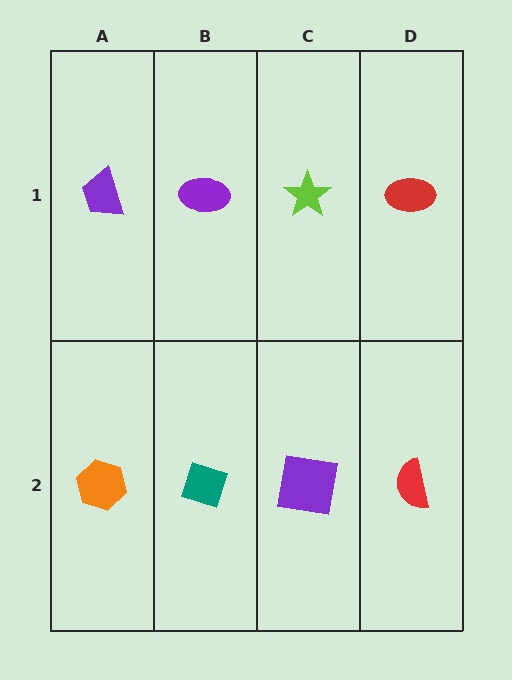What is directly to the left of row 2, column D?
A purple square.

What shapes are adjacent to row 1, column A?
An orange hexagon (row 2, column A), a purple ellipse (row 1, column B).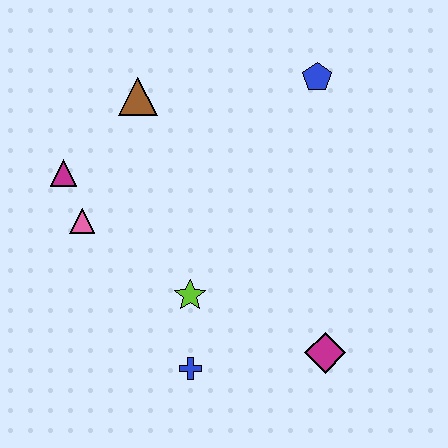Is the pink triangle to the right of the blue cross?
No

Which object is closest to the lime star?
The blue cross is closest to the lime star.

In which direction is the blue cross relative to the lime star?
The blue cross is below the lime star.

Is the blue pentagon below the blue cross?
No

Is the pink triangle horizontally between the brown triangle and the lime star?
No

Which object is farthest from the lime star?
The blue pentagon is farthest from the lime star.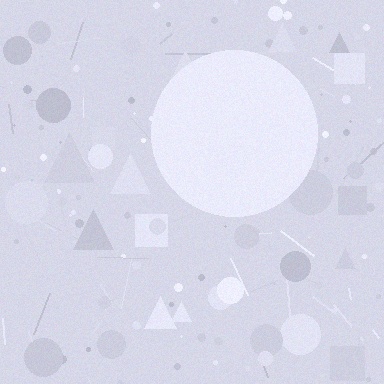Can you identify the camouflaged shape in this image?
The camouflaged shape is a circle.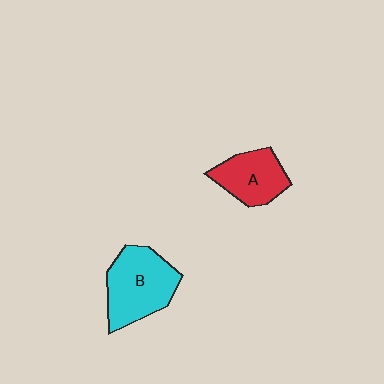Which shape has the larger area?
Shape B (cyan).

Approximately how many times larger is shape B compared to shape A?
Approximately 1.4 times.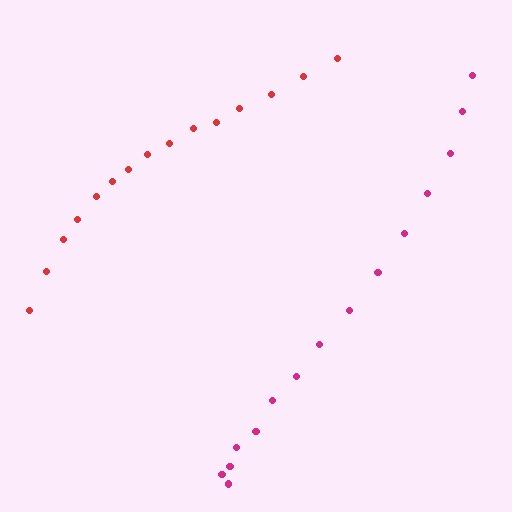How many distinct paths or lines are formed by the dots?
There are 2 distinct paths.